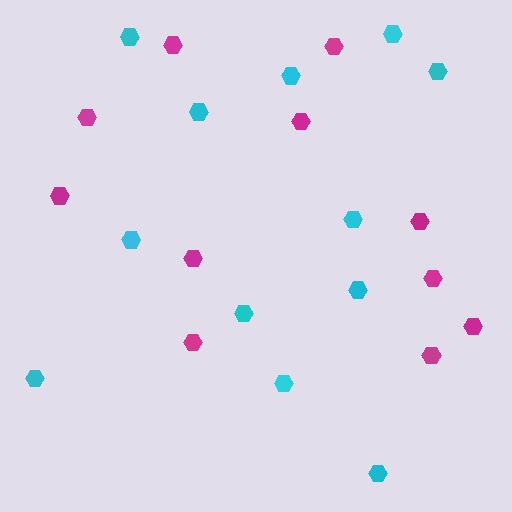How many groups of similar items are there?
There are 2 groups: one group of magenta hexagons (11) and one group of cyan hexagons (12).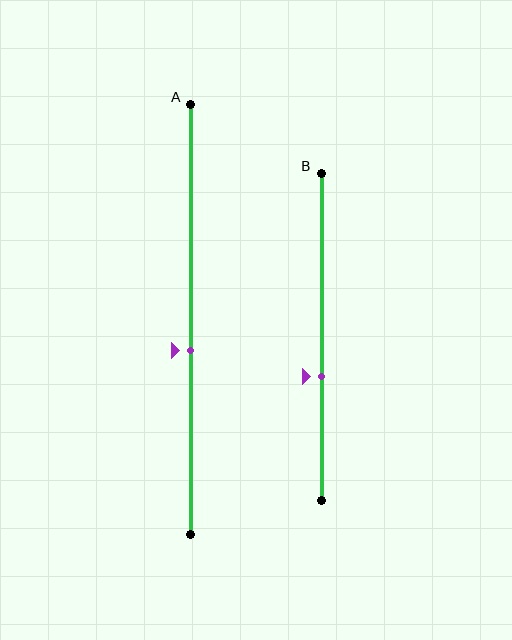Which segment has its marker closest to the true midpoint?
Segment A has its marker closest to the true midpoint.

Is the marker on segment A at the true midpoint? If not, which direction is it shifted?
No, the marker on segment A is shifted downward by about 7% of the segment length.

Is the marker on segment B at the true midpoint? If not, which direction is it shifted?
No, the marker on segment B is shifted downward by about 12% of the segment length.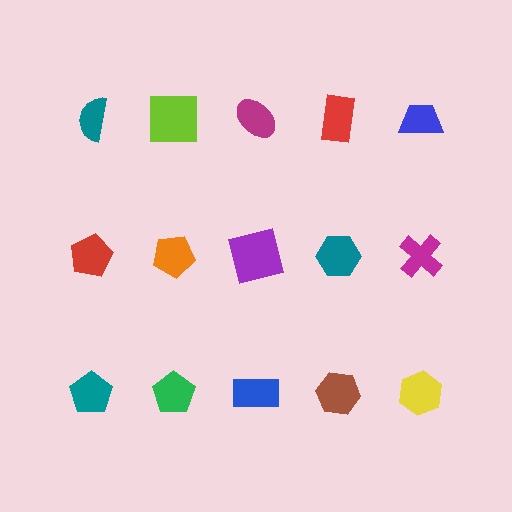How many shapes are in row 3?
5 shapes.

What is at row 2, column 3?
A purple square.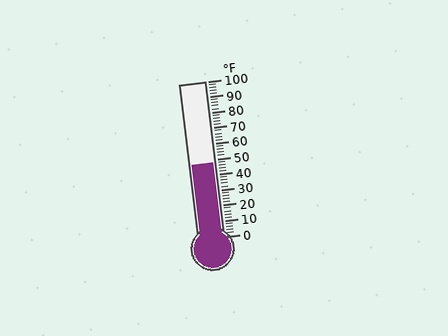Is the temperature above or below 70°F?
The temperature is below 70°F.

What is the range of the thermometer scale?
The thermometer scale ranges from 0°F to 100°F.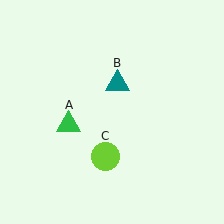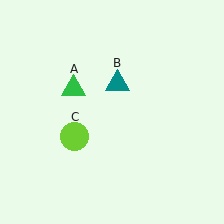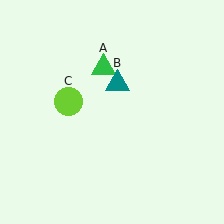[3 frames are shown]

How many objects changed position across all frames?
2 objects changed position: green triangle (object A), lime circle (object C).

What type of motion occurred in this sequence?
The green triangle (object A), lime circle (object C) rotated clockwise around the center of the scene.